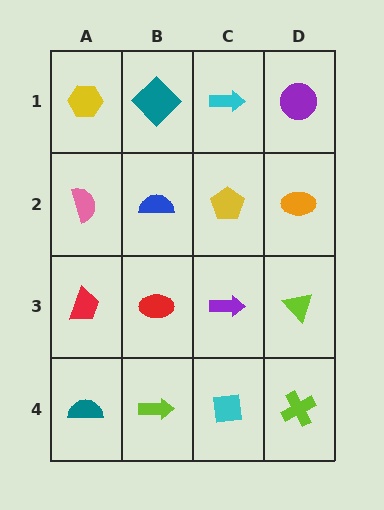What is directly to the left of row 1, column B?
A yellow hexagon.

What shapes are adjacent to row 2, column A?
A yellow hexagon (row 1, column A), a red trapezoid (row 3, column A), a blue semicircle (row 2, column B).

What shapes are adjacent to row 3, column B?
A blue semicircle (row 2, column B), a lime arrow (row 4, column B), a red trapezoid (row 3, column A), a purple arrow (row 3, column C).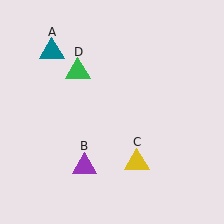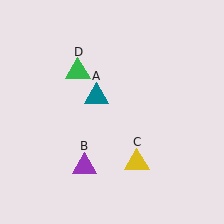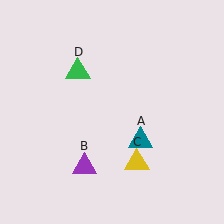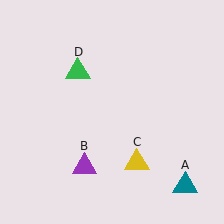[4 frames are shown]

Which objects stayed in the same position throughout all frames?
Purple triangle (object B) and yellow triangle (object C) and green triangle (object D) remained stationary.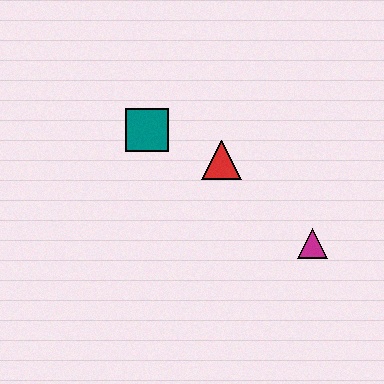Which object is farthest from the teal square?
The magenta triangle is farthest from the teal square.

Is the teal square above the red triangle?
Yes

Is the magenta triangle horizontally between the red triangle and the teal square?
No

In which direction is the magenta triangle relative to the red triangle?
The magenta triangle is to the right of the red triangle.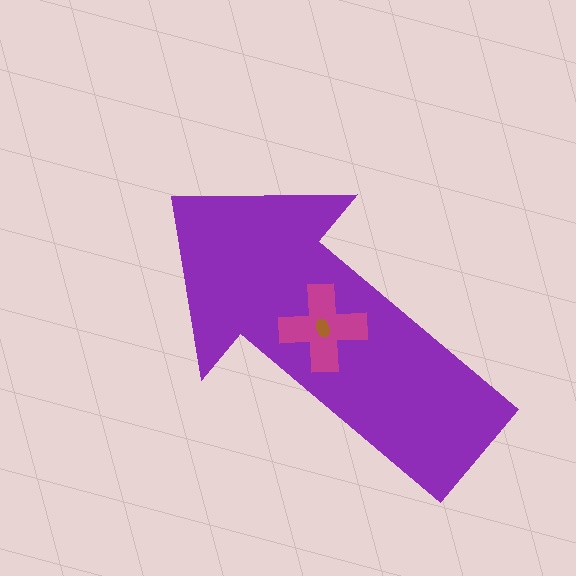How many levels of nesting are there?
3.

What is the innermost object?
The brown ellipse.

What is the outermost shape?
The purple arrow.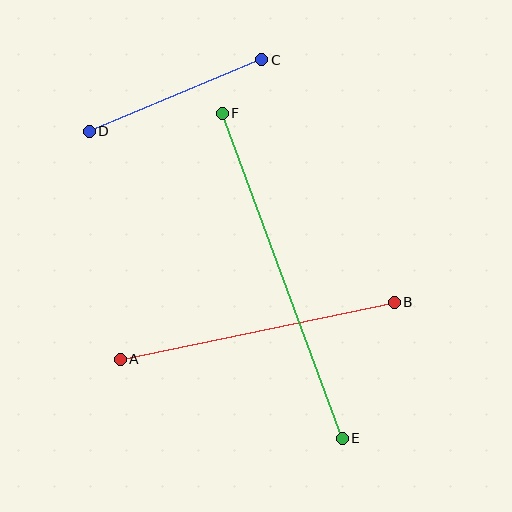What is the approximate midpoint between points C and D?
The midpoint is at approximately (175, 96) pixels.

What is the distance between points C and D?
The distance is approximately 187 pixels.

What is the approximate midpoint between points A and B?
The midpoint is at approximately (257, 331) pixels.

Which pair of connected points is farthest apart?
Points E and F are farthest apart.